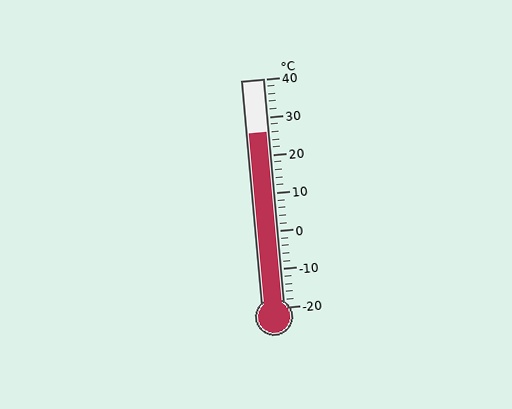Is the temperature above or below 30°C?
The temperature is below 30°C.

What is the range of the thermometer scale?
The thermometer scale ranges from -20°C to 40°C.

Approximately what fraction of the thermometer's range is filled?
The thermometer is filled to approximately 75% of its range.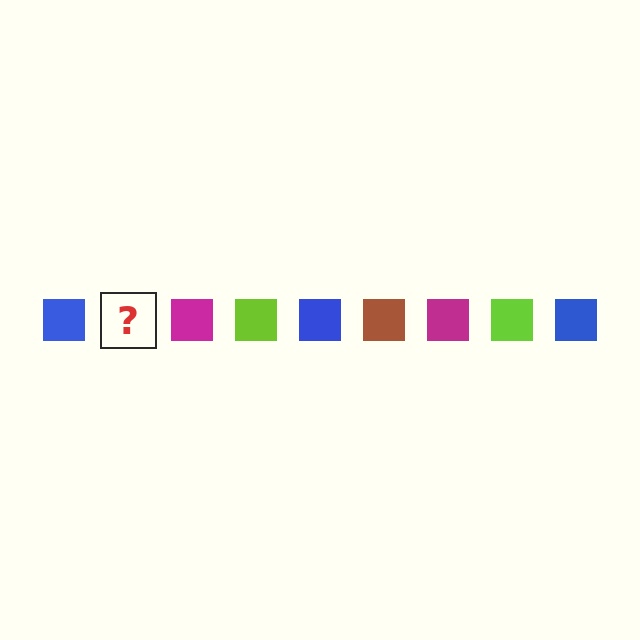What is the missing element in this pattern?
The missing element is a brown square.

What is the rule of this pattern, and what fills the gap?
The rule is that the pattern cycles through blue, brown, magenta, lime squares. The gap should be filled with a brown square.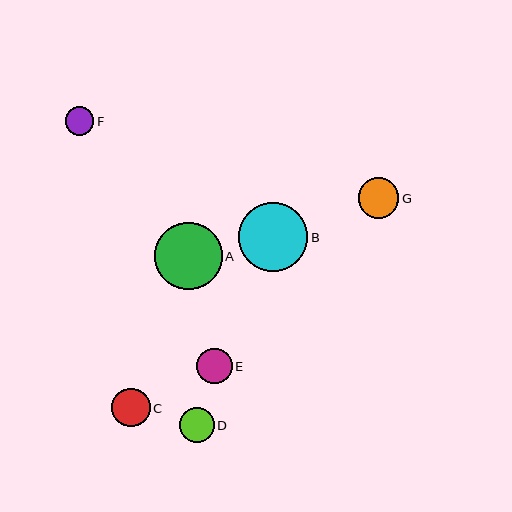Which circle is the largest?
Circle B is the largest with a size of approximately 69 pixels.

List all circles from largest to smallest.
From largest to smallest: B, A, G, C, E, D, F.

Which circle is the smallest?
Circle F is the smallest with a size of approximately 28 pixels.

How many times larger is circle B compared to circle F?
Circle B is approximately 2.4 times the size of circle F.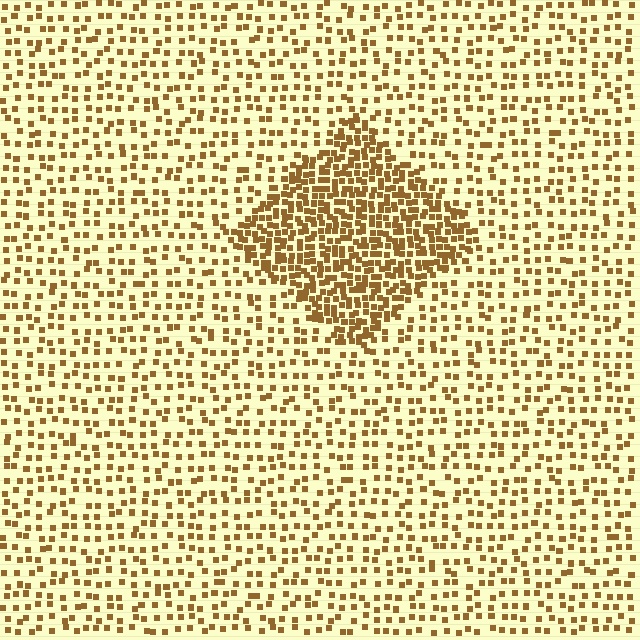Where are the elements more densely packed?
The elements are more densely packed inside the diamond boundary.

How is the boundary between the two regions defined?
The boundary is defined by a change in element density (approximately 2.5x ratio). All elements are the same color, size, and shape.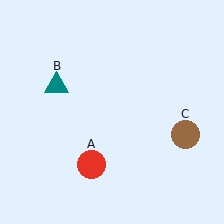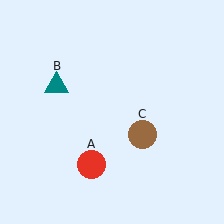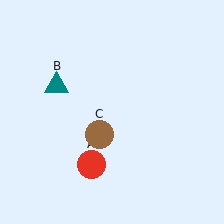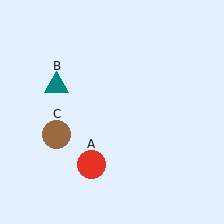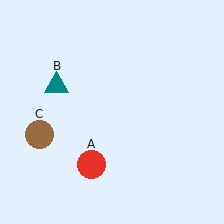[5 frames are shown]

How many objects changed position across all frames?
1 object changed position: brown circle (object C).